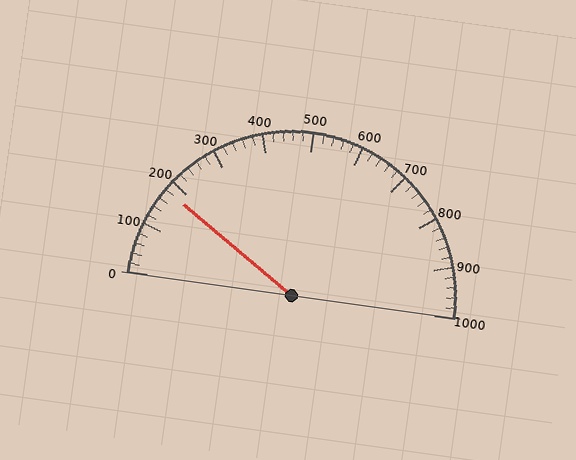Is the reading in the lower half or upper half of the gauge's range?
The reading is in the lower half of the range (0 to 1000).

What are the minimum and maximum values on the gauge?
The gauge ranges from 0 to 1000.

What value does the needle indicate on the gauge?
The needle indicates approximately 180.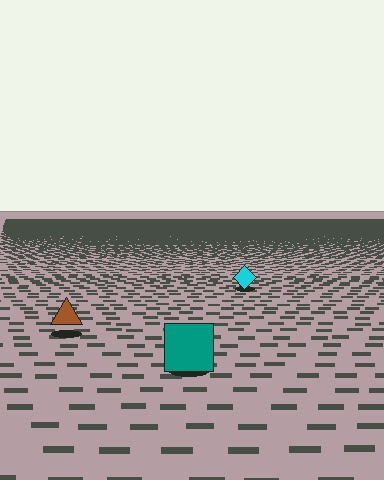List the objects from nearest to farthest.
From nearest to farthest: the teal square, the brown triangle, the cyan diamond.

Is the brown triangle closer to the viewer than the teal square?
No. The teal square is closer — you can tell from the texture gradient: the ground texture is coarser near it.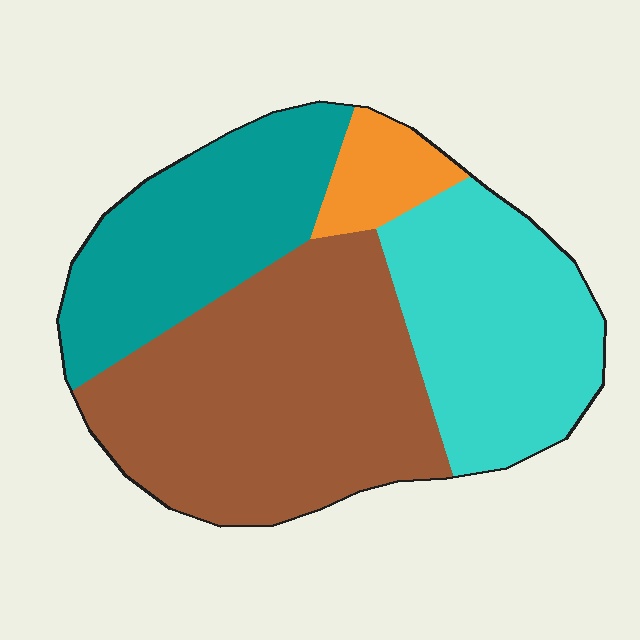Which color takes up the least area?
Orange, at roughly 5%.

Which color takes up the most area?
Brown, at roughly 40%.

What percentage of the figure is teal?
Teal takes up about one quarter (1/4) of the figure.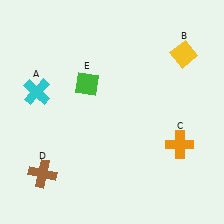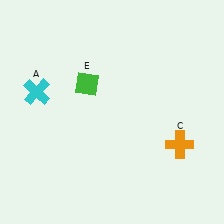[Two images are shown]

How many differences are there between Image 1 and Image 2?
There are 2 differences between the two images.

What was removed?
The brown cross (D), the yellow diamond (B) were removed in Image 2.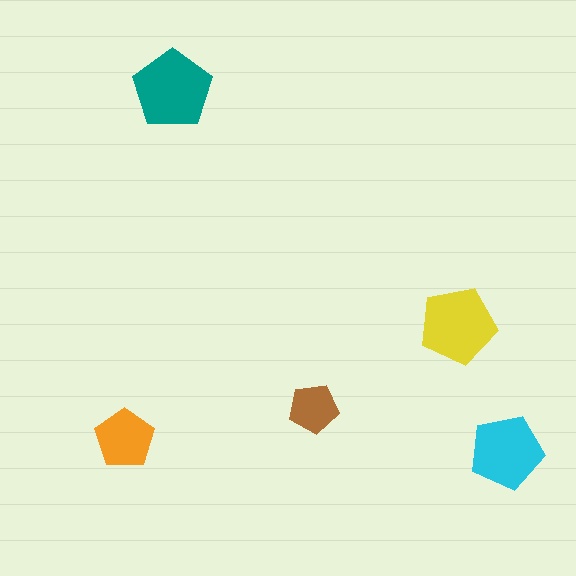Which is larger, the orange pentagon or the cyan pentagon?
The cyan one.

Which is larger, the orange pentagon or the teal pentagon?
The teal one.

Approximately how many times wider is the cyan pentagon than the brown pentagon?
About 1.5 times wider.